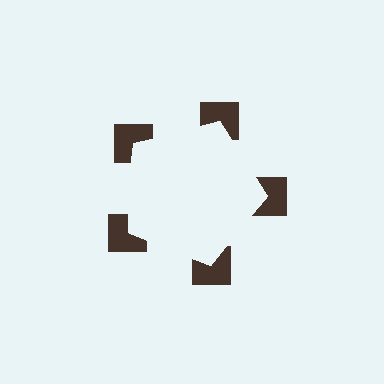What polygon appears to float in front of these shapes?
An illusory pentagon — its edges are inferred from the aligned wedge cuts in the notched squares, not physically drawn.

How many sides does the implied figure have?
5 sides.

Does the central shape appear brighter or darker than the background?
It typically appears slightly brighter than the background, even though no actual brightness change is drawn.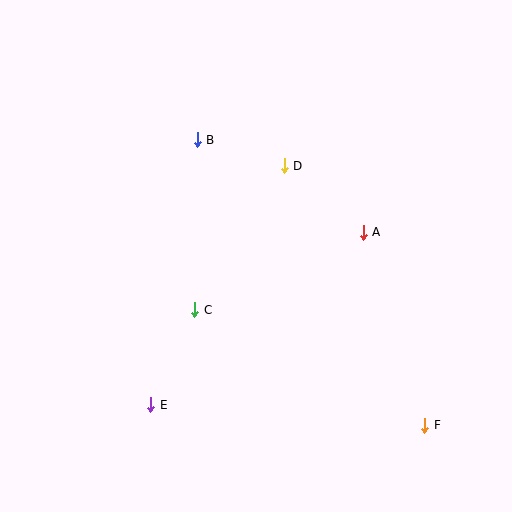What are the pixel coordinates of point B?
Point B is at (197, 140).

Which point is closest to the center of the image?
Point C at (195, 310) is closest to the center.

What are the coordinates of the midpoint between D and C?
The midpoint between D and C is at (240, 238).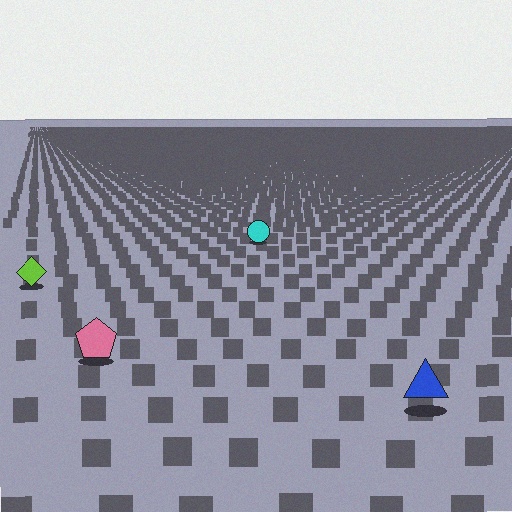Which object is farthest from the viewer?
The cyan circle is farthest from the viewer. It appears smaller and the ground texture around it is denser.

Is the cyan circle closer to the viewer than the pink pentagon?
No. The pink pentagon is closer — you can tell from the texture gradient: the ground texture is coarser near it.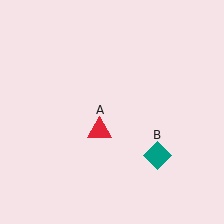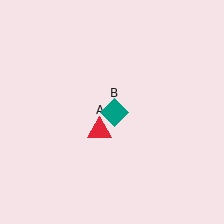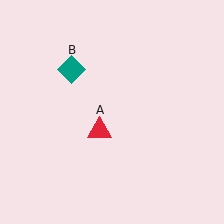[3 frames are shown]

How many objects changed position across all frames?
1 object changed position: teal diamond (object B).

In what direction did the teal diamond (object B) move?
The teal diamond (object B) moved up and to the left.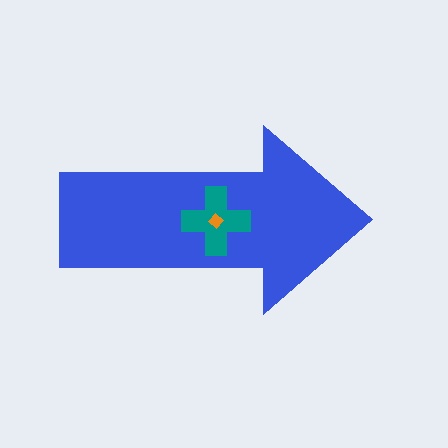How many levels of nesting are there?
3.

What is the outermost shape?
The blue arrow.